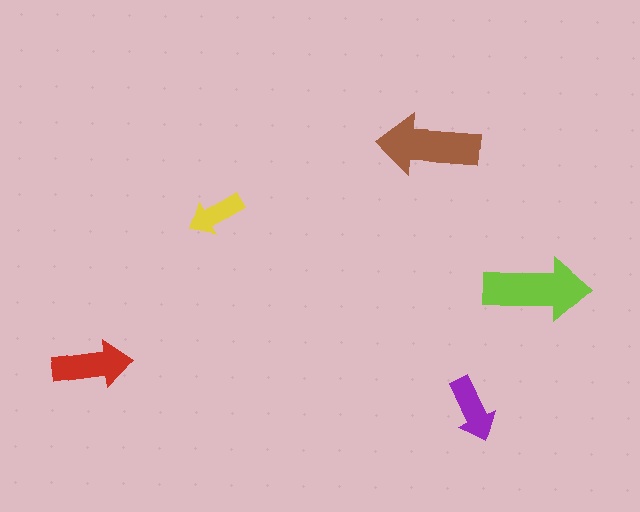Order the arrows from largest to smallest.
the lime one, the brown one, the red one, the purple one, the yellow one.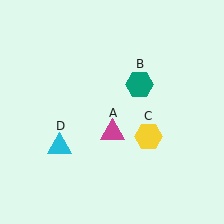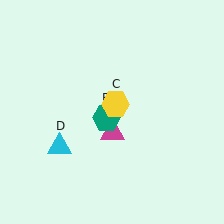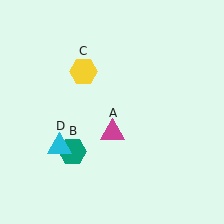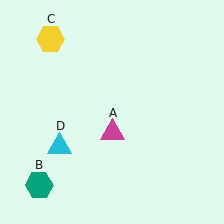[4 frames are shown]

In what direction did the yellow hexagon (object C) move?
The yellow hexagon (object C) moved up and to the left.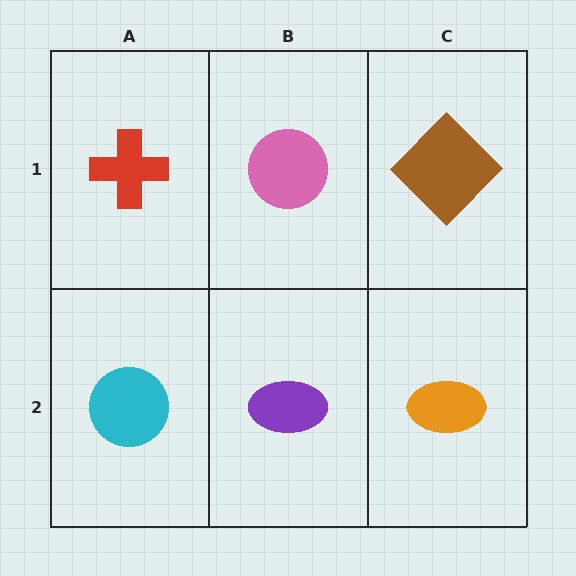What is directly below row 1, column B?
A purple ellipse.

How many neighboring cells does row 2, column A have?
2.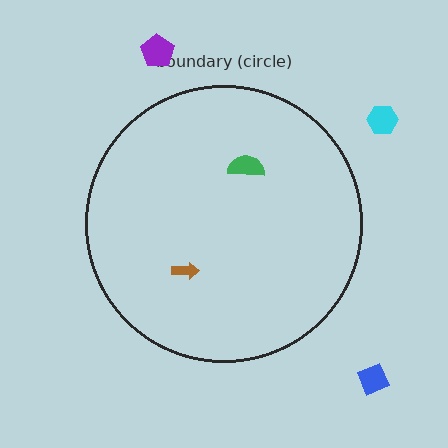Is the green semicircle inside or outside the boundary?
Inside.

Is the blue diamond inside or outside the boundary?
Outside.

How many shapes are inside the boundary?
2 inside, 3 outside.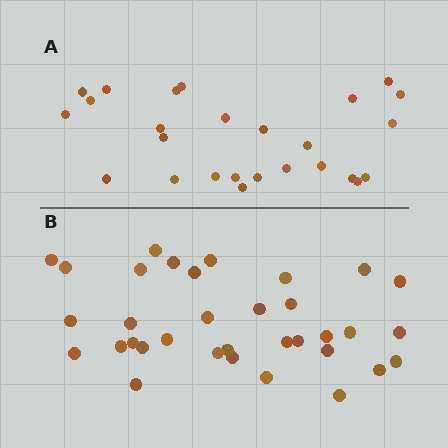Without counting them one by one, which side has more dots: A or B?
Region B (the bottom region) has more dots.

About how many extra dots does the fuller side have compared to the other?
Region B has roughly 8 or so more dots than region A.